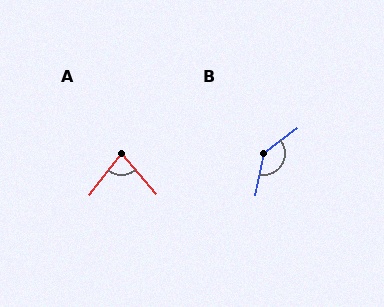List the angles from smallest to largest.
A (78°), B (138°).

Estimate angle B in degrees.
Approximately 138 degrees.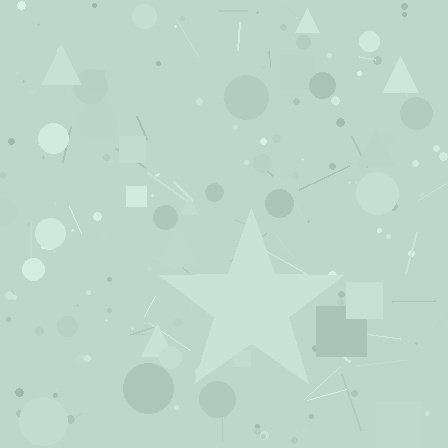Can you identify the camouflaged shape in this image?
The camouflaged shape is a star.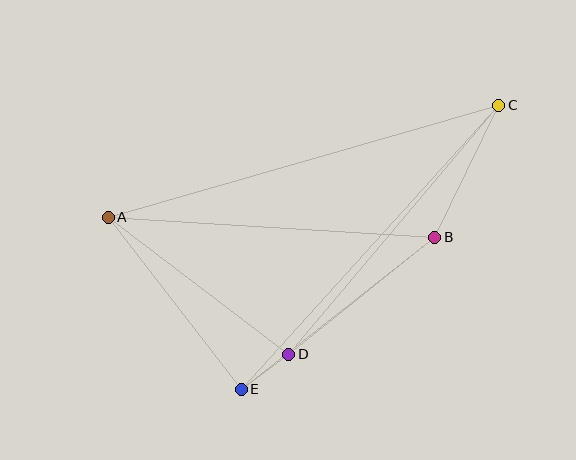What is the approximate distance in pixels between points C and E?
The distance between C and E is approximately 383 pixels.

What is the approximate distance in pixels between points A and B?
The distance between A and B is approximately 327 pixels.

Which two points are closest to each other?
Points D and E are closest to each other.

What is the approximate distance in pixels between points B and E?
The distance between B and E is approximately 246 pixels.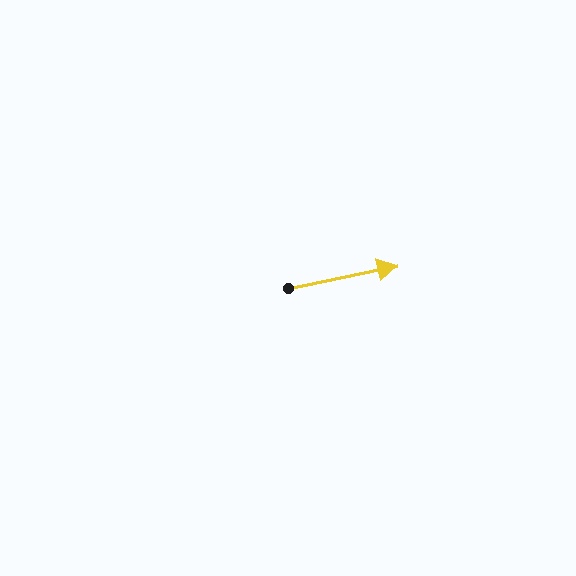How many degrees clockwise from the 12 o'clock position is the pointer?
Approximately 78 degrees.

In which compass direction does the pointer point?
East.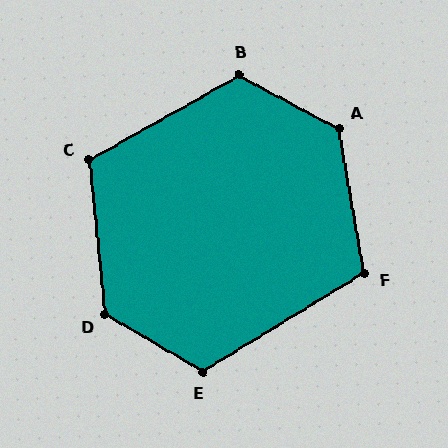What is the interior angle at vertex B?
Approximately 123 degrees (obtuse).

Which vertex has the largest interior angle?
A, at approximately 128 degrees.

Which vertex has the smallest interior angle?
F, at approximately 111 degrees.